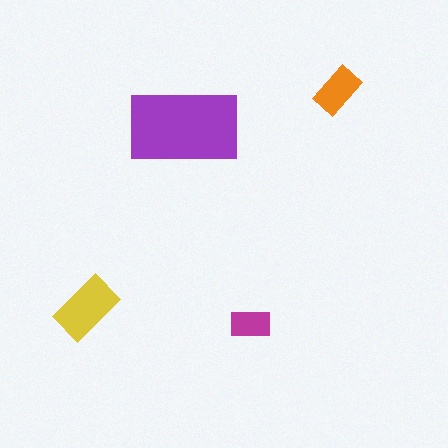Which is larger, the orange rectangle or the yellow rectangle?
The yellow one.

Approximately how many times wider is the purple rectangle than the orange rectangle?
About 2.5 times wider.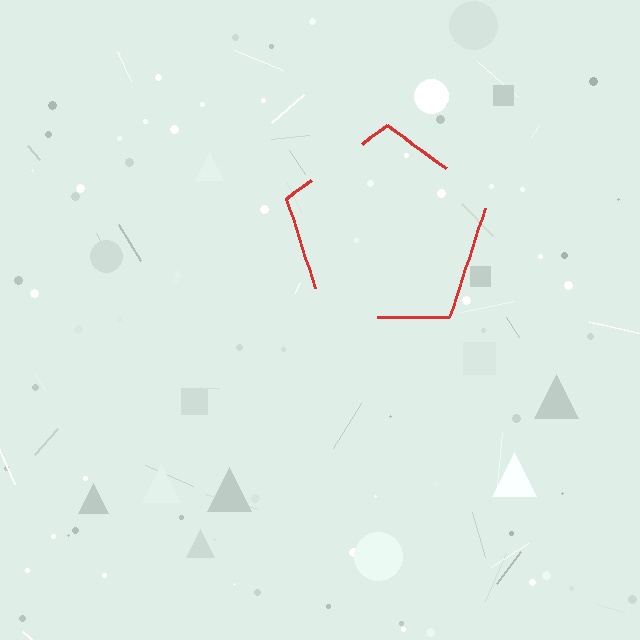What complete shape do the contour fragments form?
The contour fragments form a pentagon.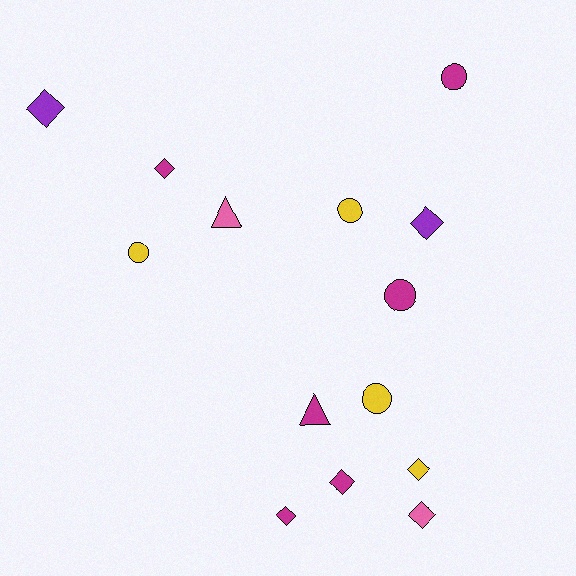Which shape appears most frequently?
Diamond, with 7 objects.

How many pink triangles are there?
There is 1 pink triangle.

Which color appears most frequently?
Magenta, with 6 objects.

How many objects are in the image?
There are 14 objects.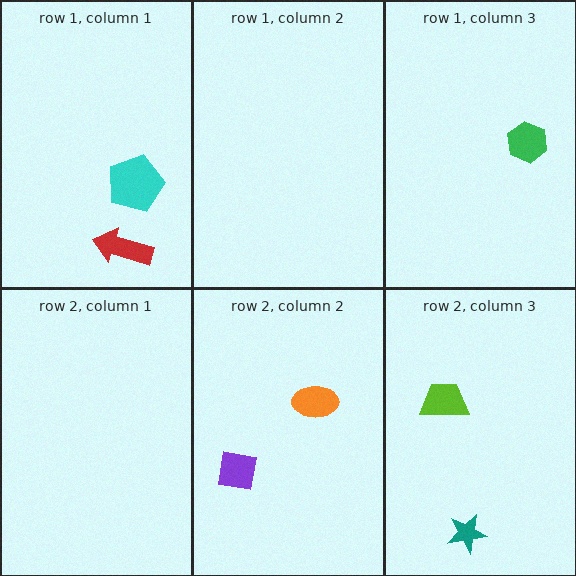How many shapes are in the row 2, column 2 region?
2.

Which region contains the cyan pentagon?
The row 1, column 1 region.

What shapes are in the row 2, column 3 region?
The lime trapezoid, the teal star.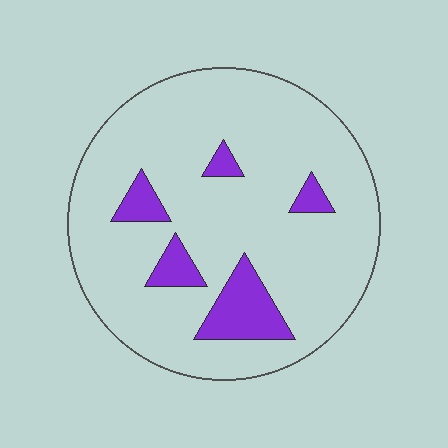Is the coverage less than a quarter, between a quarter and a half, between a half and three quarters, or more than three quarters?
Less than a quarter.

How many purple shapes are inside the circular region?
5.